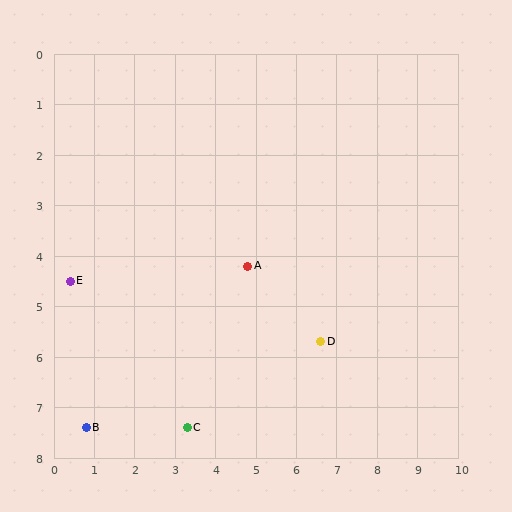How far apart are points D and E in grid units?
Points D and E are about 6.3 grid units apart.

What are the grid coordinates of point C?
Point C is at approximately (3.3, 7.4).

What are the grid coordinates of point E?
Point E is at approximately (0.4, 4.5).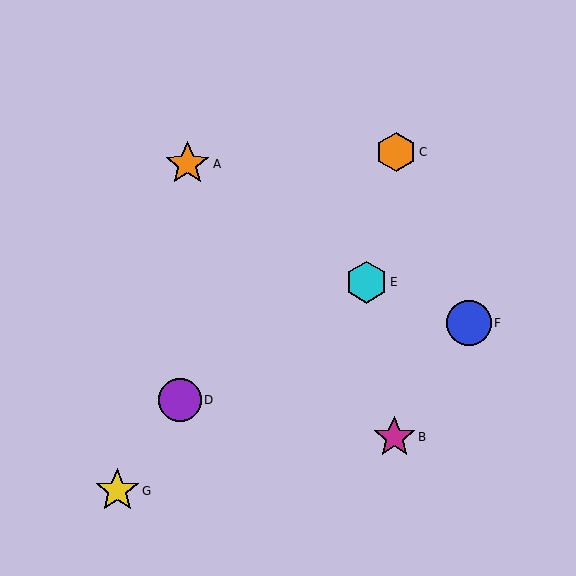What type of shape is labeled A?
Shape A is an orange star.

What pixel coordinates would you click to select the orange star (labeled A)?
Click at (187, 164) to select the orange star A.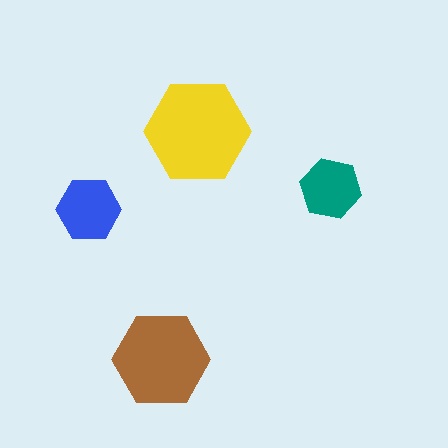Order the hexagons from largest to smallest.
the yellow one, the brown one, the blue one, the teal one.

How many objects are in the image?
There are 4 objects in the image.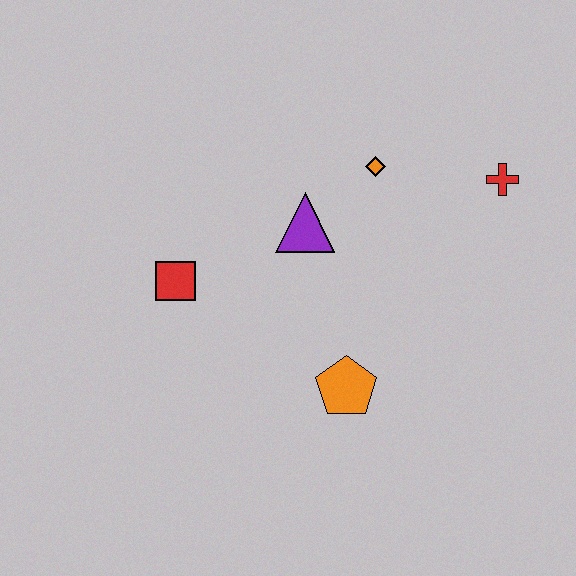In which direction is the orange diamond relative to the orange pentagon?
The orange diamond is above the orange pentagon.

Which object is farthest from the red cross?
The red square is farthest from the red cross.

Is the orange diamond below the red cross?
No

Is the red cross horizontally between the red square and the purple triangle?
No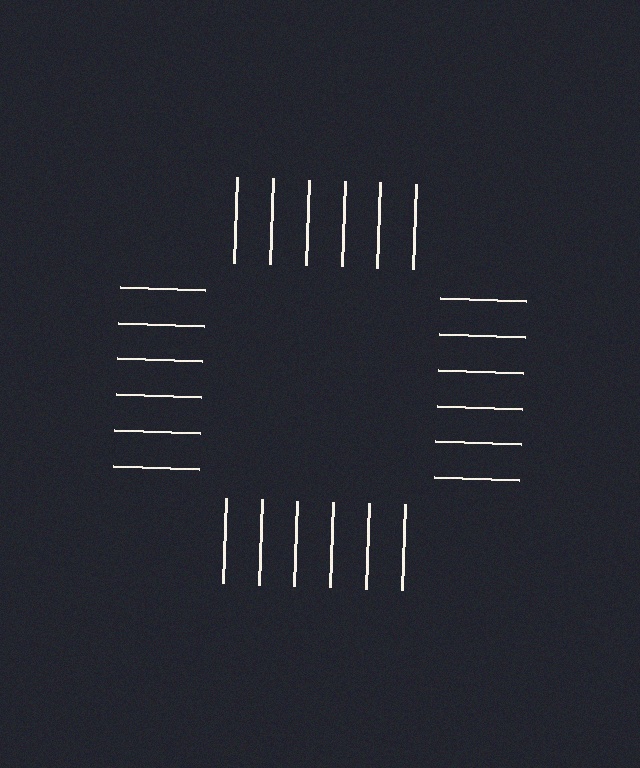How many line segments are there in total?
24 — 6 along each of the 4 edges.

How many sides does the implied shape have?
4 sides — the line-ends trace a square.